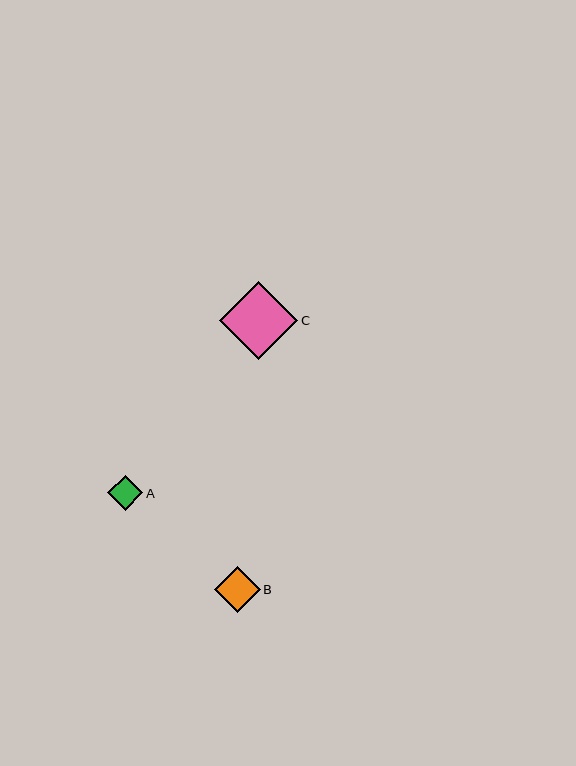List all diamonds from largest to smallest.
From largest to smallest: C, B, A.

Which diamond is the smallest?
Diamond A is the smallest with a size of approximately 35 pixels.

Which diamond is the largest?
Diamond C is the largest with a size of approximately 78 pixels.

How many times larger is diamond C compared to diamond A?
Diamond C is approximately 2.2 times the size of diamond A.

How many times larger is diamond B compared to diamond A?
Diamond B is approximately 1.3 times the size of diamond A.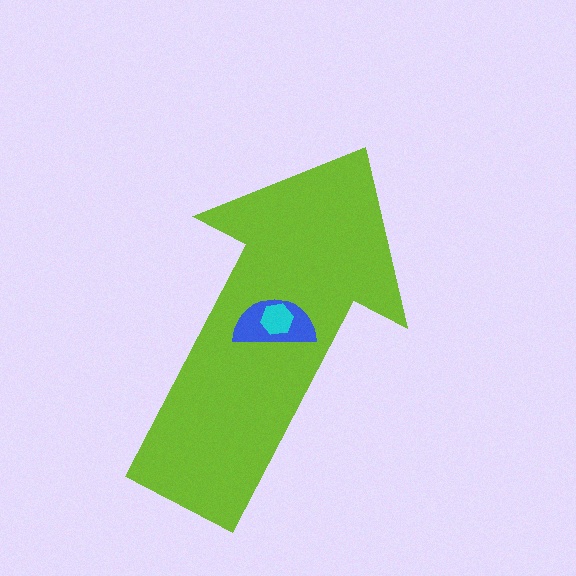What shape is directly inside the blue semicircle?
The cyan hexagon.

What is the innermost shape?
The cyan hexagon.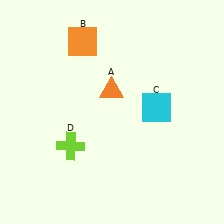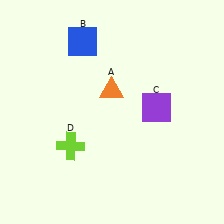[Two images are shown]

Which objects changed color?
B changed from orange to blue. C changed from cyan to purple.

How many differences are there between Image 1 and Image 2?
There are 2 differences between the two images.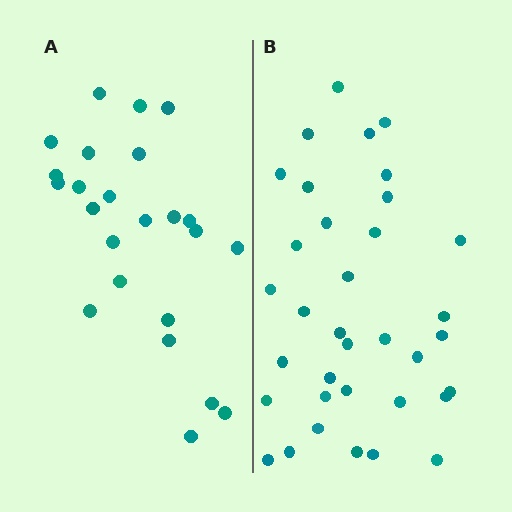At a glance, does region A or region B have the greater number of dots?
Region B (the right region) has more dots.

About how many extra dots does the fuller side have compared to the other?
Region B has roughly 12 or so more dots than region A.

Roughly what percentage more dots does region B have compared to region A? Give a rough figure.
About 45% more.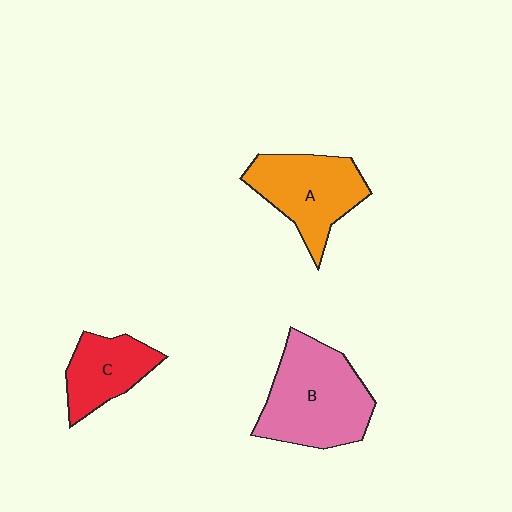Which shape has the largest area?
Shape B (pink).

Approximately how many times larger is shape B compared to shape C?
Approximately 1.8 times.